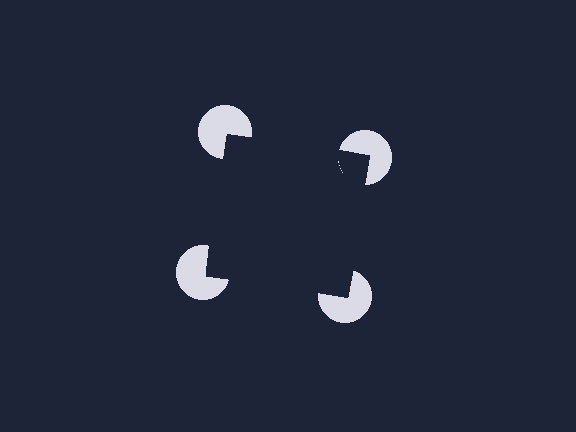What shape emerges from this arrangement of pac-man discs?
An illusory square — its edges are inferred from the aligned wedge cuts in the pac-man discs, not physically drawn.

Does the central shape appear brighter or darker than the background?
It typically appears slightly darker than the background, even though no actual brightness change is drawn.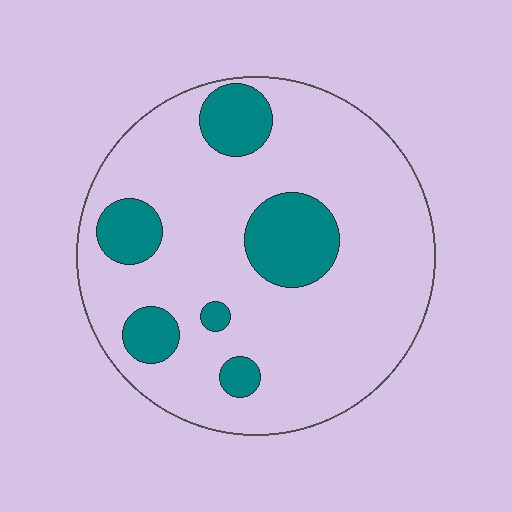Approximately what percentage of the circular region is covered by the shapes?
Approximately 20%.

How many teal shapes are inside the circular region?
6.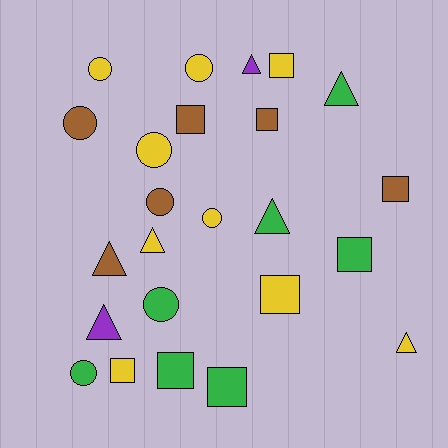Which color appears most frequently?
Yellow, with 9 objects.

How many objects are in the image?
There are 24 objects.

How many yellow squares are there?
There are 3 yellow squares.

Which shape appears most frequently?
Square, with 9 objects.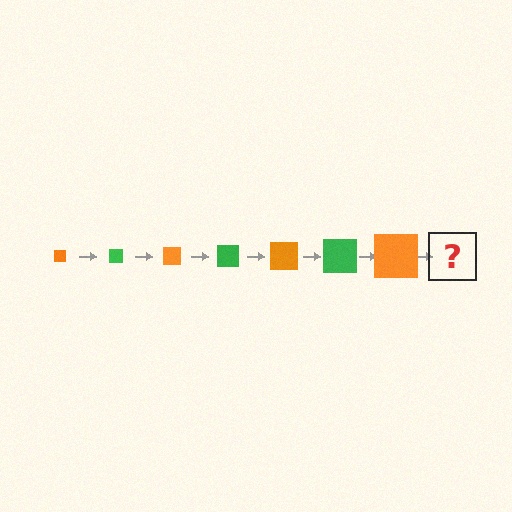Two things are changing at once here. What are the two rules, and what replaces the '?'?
The two rules are that the square grows larger each step and the color cycles through orange and green. The '?' should be a green square, larger than the previous one.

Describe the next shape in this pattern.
It should be a green square, larger than the previous one.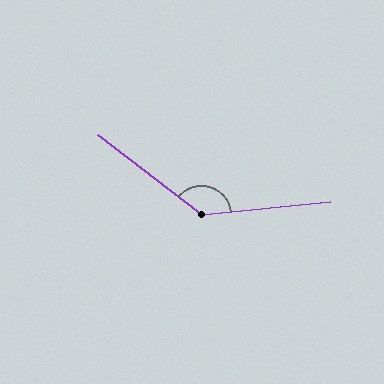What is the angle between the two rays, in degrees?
Approximately 136 degrees.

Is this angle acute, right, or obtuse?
It is obtuse.